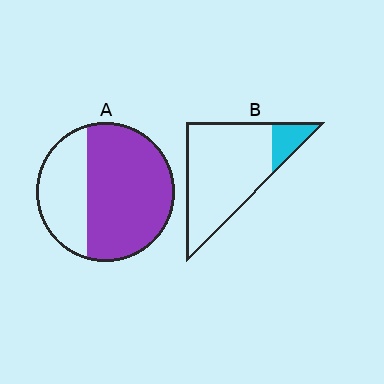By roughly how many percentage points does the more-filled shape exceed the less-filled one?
By roughly 50 percentage points (A over B).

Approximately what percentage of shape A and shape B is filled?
A is approximately 65% and B is approximately 15%.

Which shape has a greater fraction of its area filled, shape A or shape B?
Shape A.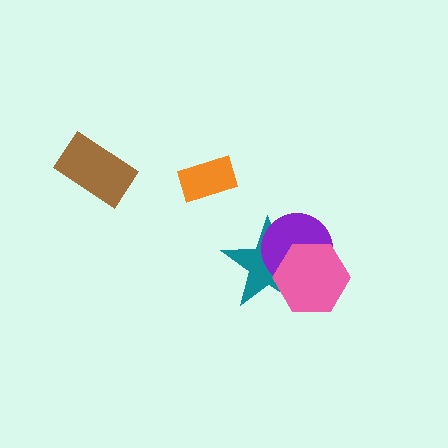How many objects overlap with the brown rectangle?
0 objects overlap with the brown rectangle.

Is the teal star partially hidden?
Yes, it is partially covered by another shape.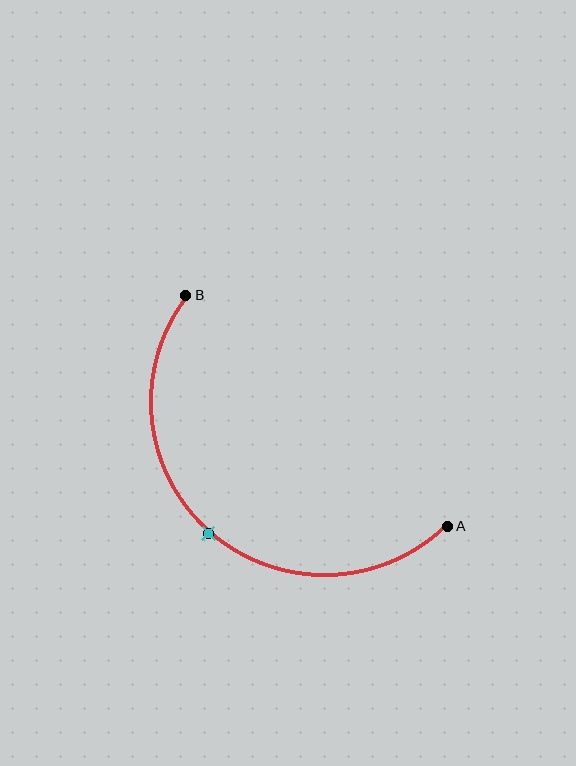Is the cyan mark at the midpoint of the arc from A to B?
Yes. The cyan mark lies on the arc at equal arc-length from both A and B — it is the arc midpoint.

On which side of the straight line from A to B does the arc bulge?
The arc bulges below and to the left of the straight line connecting A and B.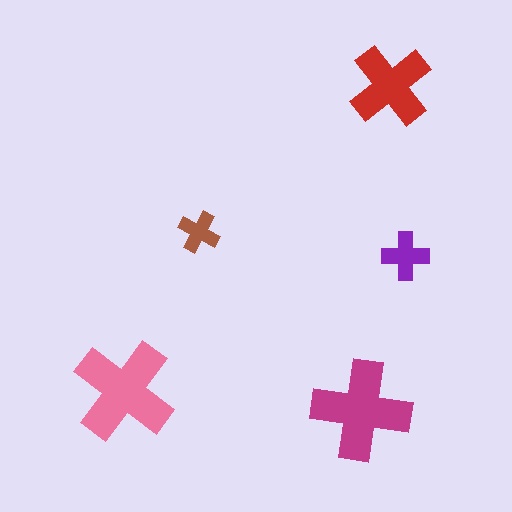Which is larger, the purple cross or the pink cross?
The pink one.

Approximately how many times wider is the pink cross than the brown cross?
About 2.5 times wider.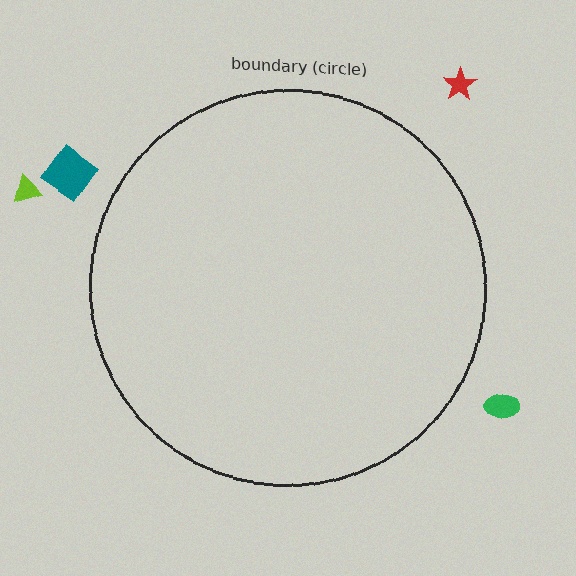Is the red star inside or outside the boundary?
Outside.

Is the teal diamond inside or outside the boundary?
Outside.